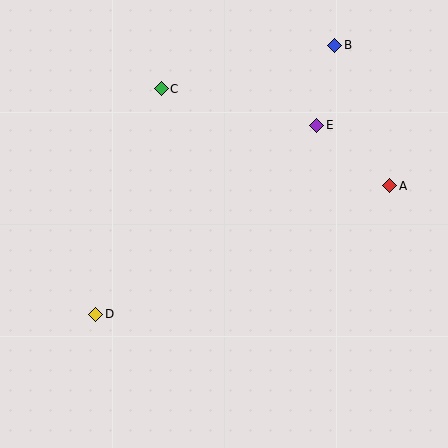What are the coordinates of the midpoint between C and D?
The midpoint between C and D is at (128, 201).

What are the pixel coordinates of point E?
Point E is at (317, 125).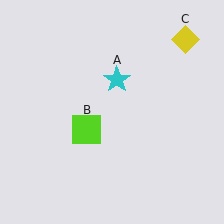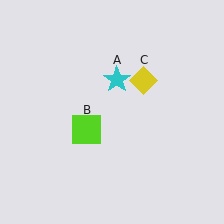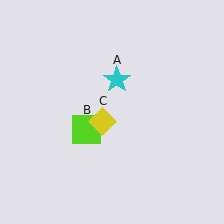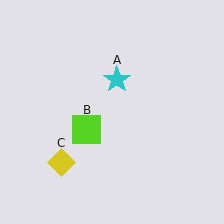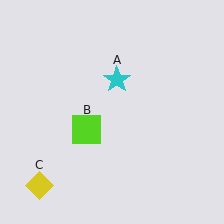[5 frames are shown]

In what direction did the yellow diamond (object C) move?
The yellow diamond (object C) moved down and to the left.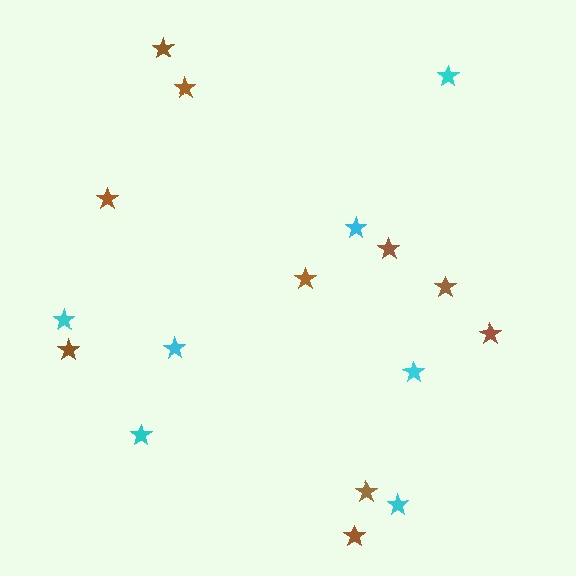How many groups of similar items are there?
There are 2 groups: one group of cyan stars (7) and one group of brown stars (10).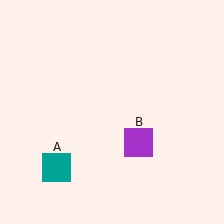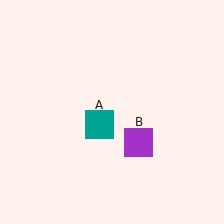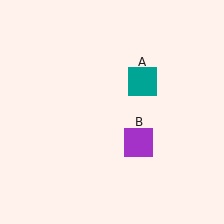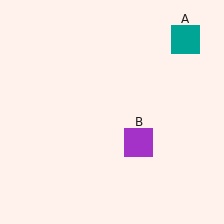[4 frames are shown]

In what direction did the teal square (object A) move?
The teal square (object A) moved up and to the right.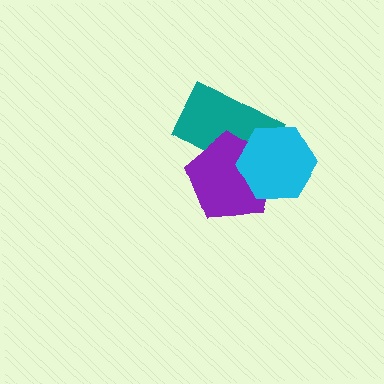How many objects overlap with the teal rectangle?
2 objects overlap with the teal rectangle.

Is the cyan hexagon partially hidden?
No, no other shape covers it.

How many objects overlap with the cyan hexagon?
2 objects overlap with the cyan hexagon.